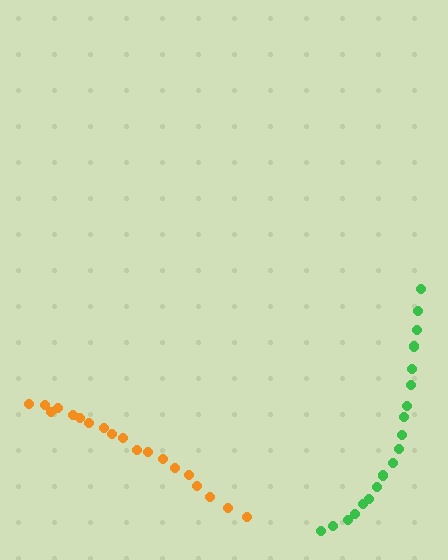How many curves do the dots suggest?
There are 2 distinct paths.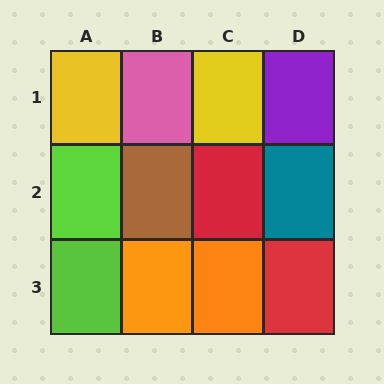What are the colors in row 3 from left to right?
Lime, orange, orange, red.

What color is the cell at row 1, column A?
Yellow.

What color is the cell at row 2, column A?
Lime.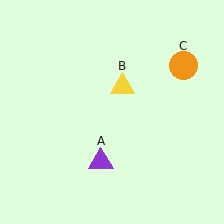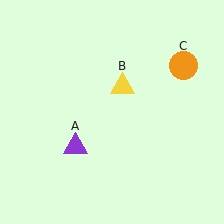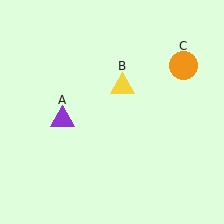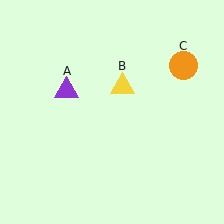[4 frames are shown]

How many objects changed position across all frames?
1 object changed position: purple triangle (object A).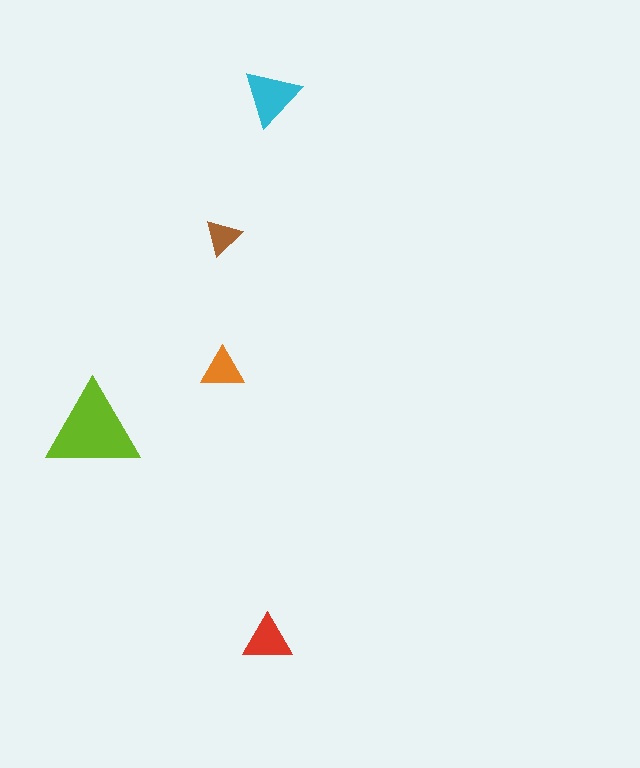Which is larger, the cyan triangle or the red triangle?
The cyan one.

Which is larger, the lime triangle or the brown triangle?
The lime one.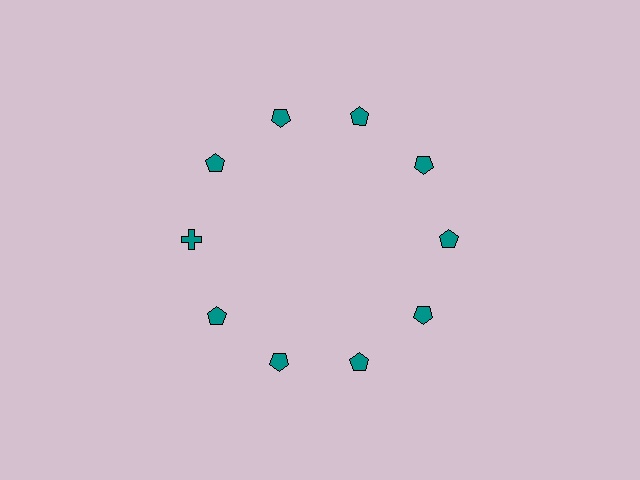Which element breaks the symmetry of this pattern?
The teal cross at roughly the 9 o'clock position breaks the symmetry. All other shapes are teal pentagons.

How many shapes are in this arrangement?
There are 10 shapes arranged in a ring pattern.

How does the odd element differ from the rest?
It has a different shape: cross instead of pentagon.